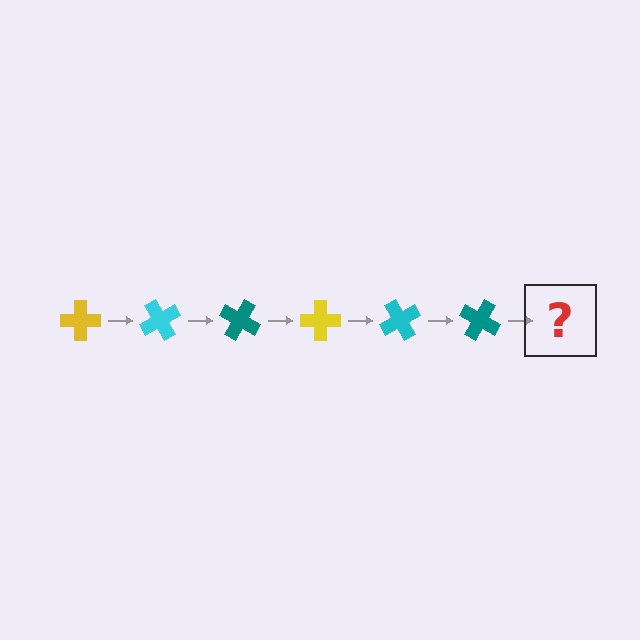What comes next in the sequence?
The next element should be a yellow cross, rotated 360 degrees from the start.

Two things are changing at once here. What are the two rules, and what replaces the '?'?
The two rules are that it rotates 60 degrees each step and the color cycles through yellow, cyan, and teal. The '?' should be a yellow cross, rotated 360 degrees from the start.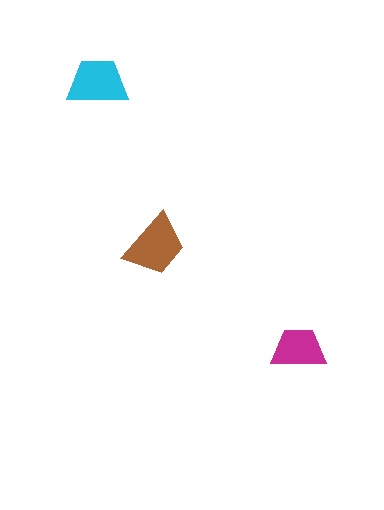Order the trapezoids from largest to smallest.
the brown one, the cyan one, the magenta one.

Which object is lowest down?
The magenta trapezoid is bottommost.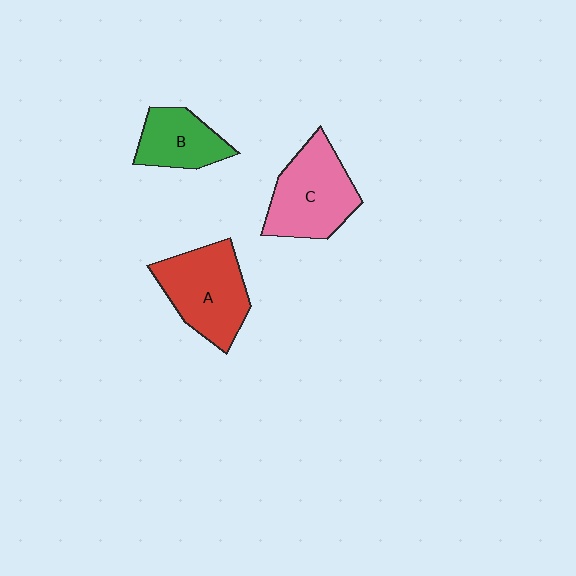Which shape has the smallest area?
Shape B (green).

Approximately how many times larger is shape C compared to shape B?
Approximately 1.5 times.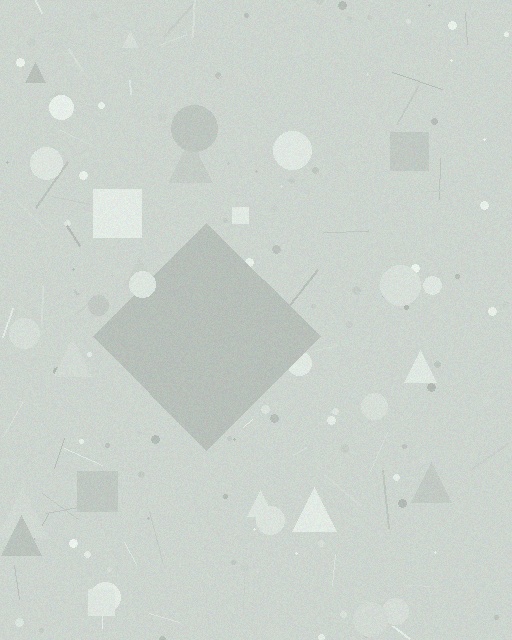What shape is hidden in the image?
A diamond is hidden in the image.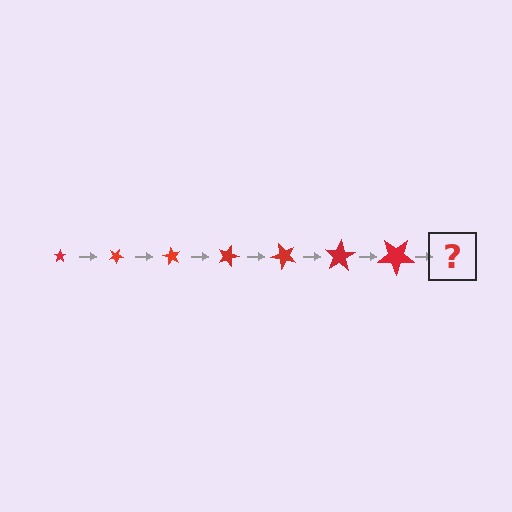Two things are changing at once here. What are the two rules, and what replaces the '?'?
The two rules are that the star grows larger each step and it rotates 30 degrees each step. The '?' should be a star, larger than the previous one and rotated 210 degrees from the start.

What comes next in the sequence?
The next element should be a star, larger than the previous one and rotated 210 degrees from the start.